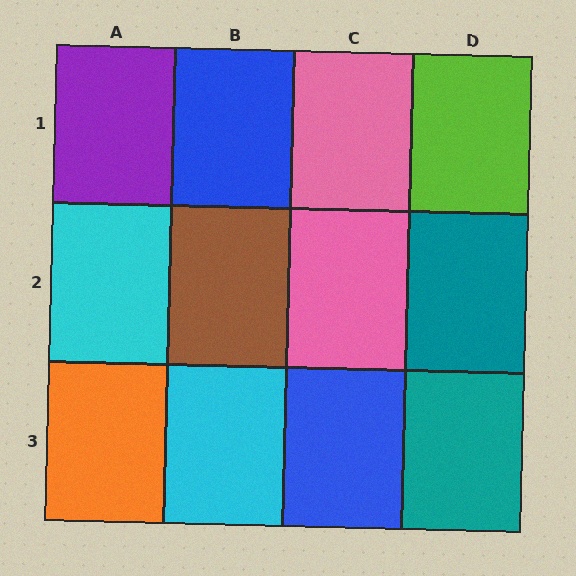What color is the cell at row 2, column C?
Pink.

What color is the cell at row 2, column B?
Brown.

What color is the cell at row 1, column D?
Lime.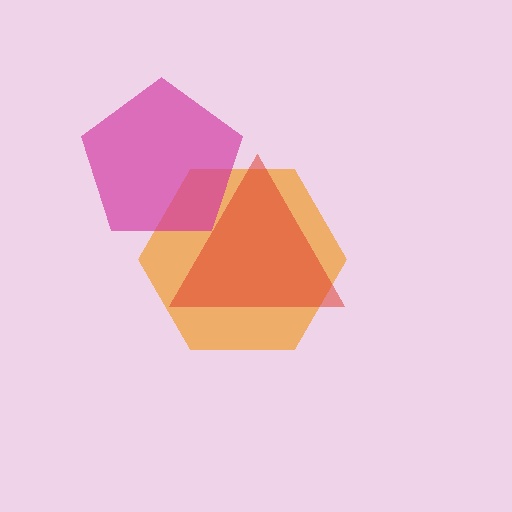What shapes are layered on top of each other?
The layered shapes are: an orange hexagon, a red triangle, a magenta pentagon.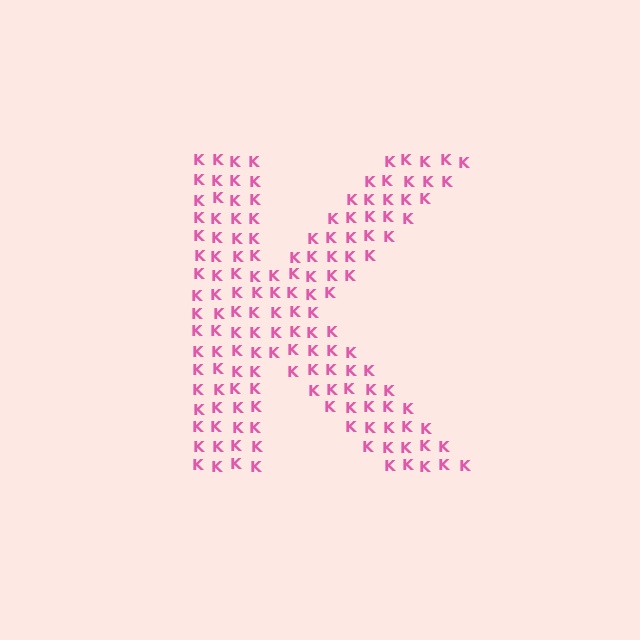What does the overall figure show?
The overall figure shows the letter K.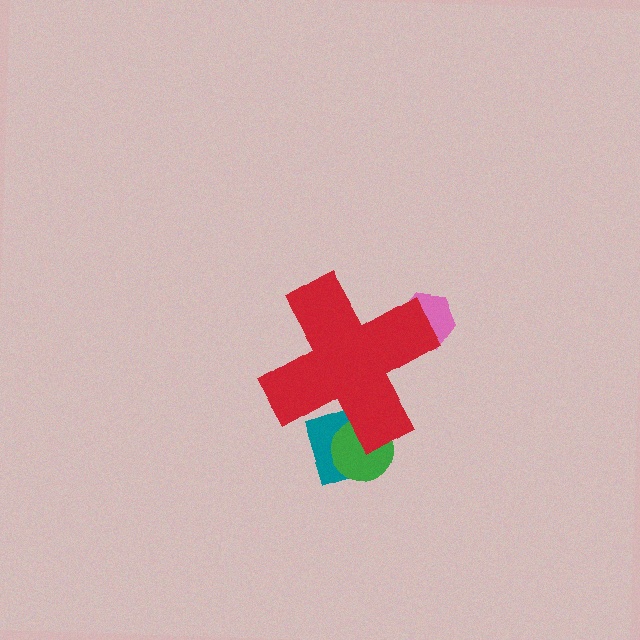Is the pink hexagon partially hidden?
Yes, the pink hexagon is partially hidden behind the red cross.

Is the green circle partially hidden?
Yes, the green circle is partially hidden behind the red cross.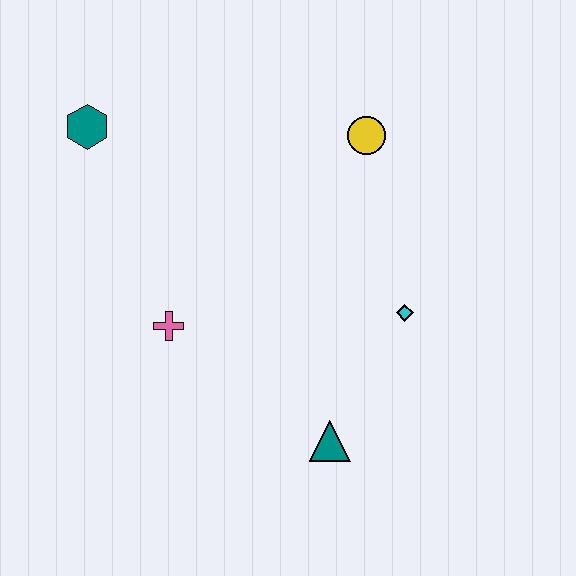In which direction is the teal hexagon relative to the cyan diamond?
The teal hexagon is to the left of the cyan diamond.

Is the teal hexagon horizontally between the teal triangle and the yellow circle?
No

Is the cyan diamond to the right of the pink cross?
Yes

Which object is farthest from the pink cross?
The yellow circle is farthest from the pink cross.